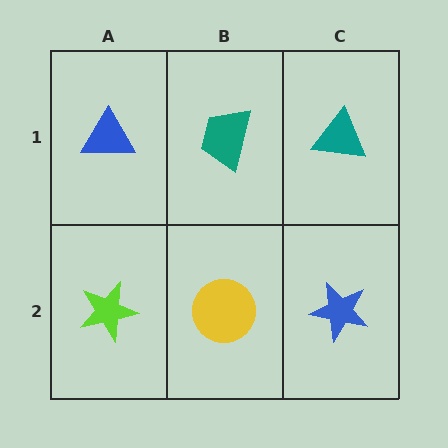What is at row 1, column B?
A teal trapezoid.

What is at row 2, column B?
A yellow circle.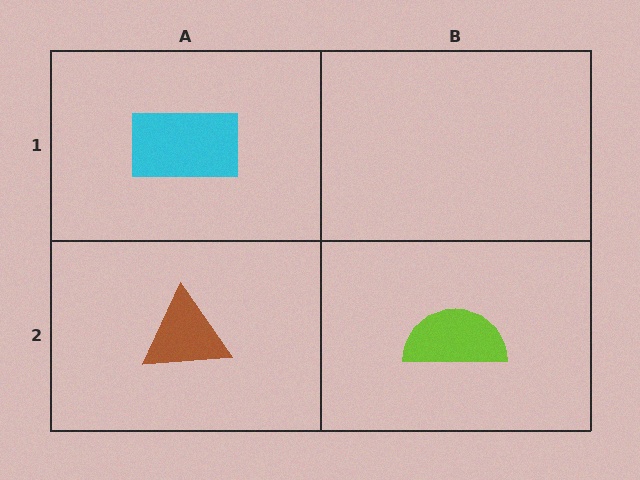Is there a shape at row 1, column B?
No, that cell is empty.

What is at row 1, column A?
A cyan rectangle.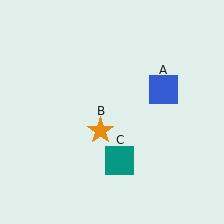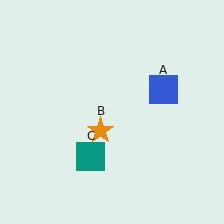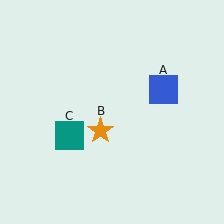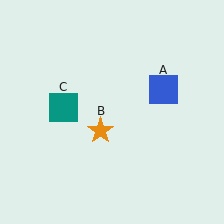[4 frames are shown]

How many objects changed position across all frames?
1 object changed position: teal square (object C).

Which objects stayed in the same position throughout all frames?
Blue square (object A) and orange star (object B) remained stationary.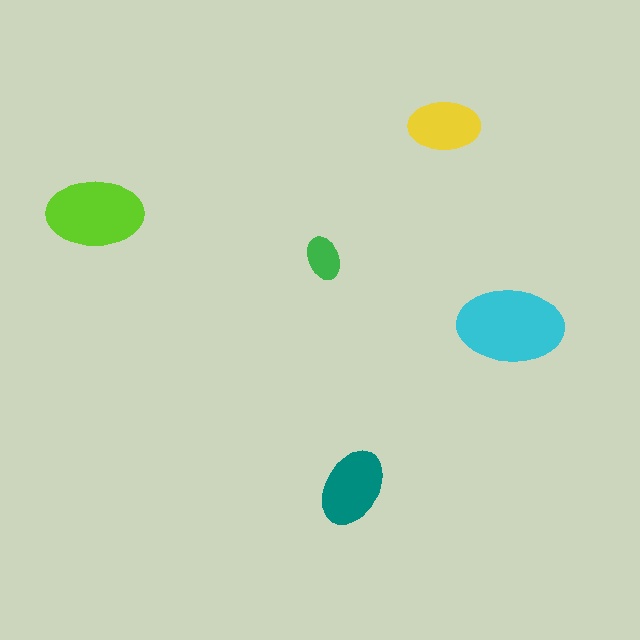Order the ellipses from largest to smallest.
the cyan one, the lime one, the teal one, the yellow one, the green one.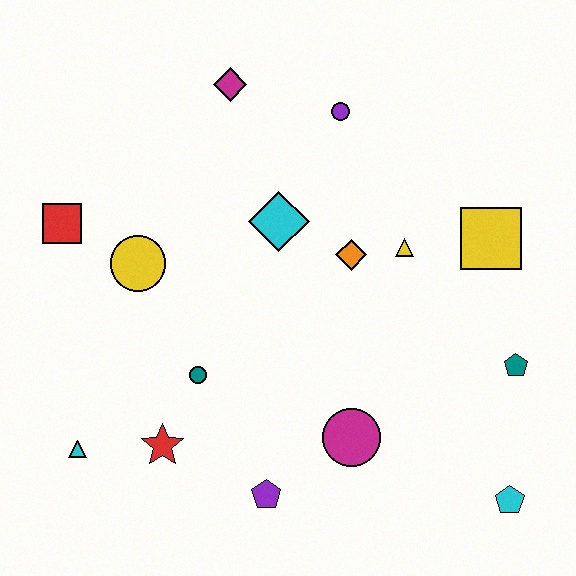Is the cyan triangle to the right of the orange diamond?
No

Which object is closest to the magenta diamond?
The purple circle is closest to the magenta diamond.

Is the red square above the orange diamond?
Yes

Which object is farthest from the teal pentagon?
The red square is farthest from the teal pentagon.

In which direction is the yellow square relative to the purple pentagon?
The yellow square is above the purple pentagon.